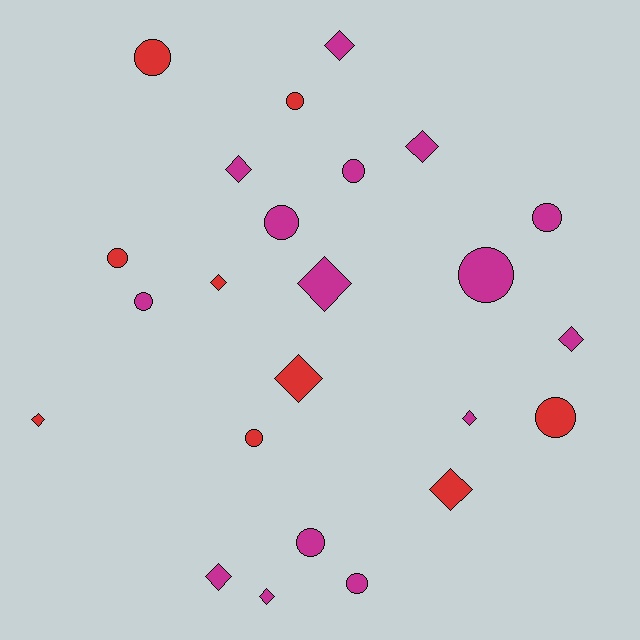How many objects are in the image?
There are 24 objects.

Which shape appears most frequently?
Circle, with 12 objects.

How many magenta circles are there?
There are 7 magenta circles.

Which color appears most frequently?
Magenta, with 15 objects.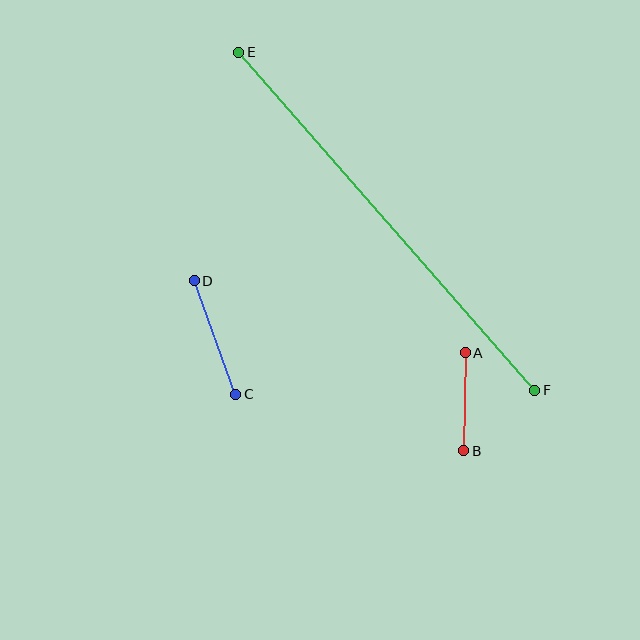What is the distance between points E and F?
The distance is approximately 449 pixels.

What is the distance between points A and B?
The distance is approximately 98 pixels.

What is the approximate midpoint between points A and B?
The midpoint is at approximately (464, 402) pixels.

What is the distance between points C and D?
The distance is approximately 121 pixels.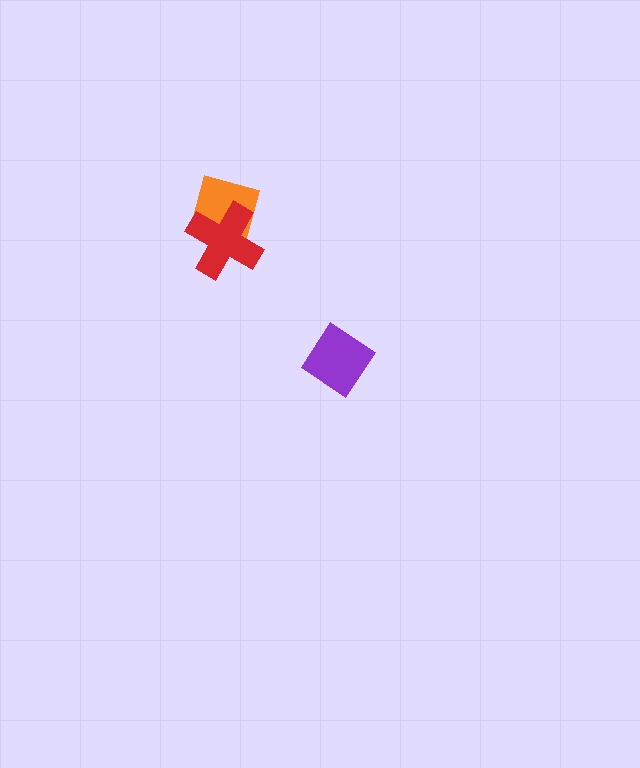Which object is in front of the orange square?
The red cross is in front of the orange square.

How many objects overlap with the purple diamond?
0 objects overlap with the purple diamond.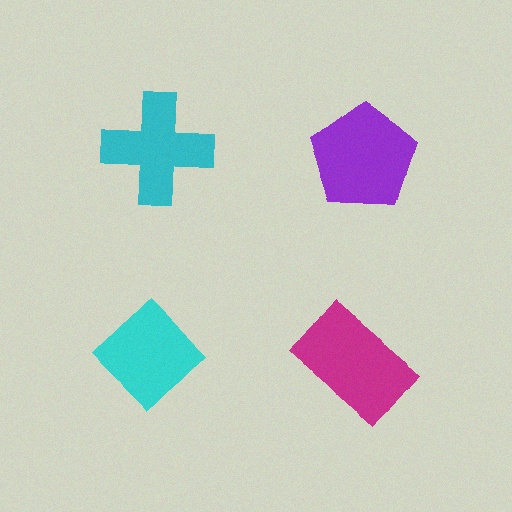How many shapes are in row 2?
2 shapes.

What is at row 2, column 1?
A cyan diamond.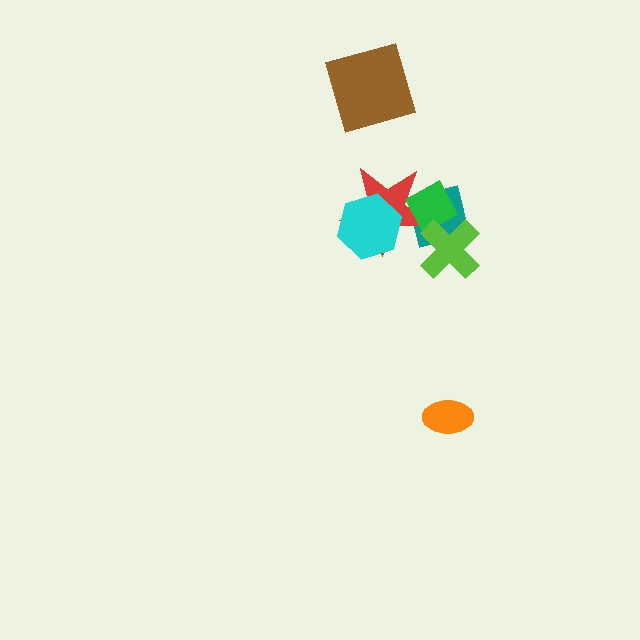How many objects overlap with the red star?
3 objects overlap with the red star.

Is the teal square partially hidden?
Yes, it is partially covered by another shape.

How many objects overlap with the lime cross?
2 objects overlap with the lime cross.